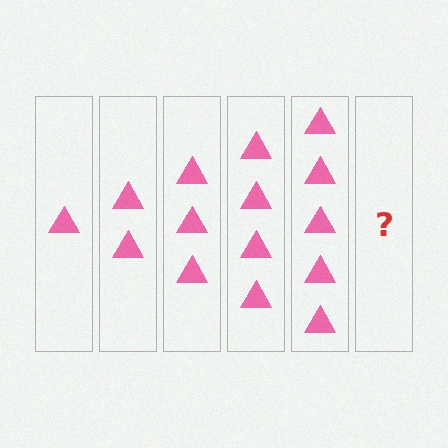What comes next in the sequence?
The next element should be 6 triangles.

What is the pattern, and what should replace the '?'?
The pattern is that each step adds one more triangle. The '?' should be 6 triangles.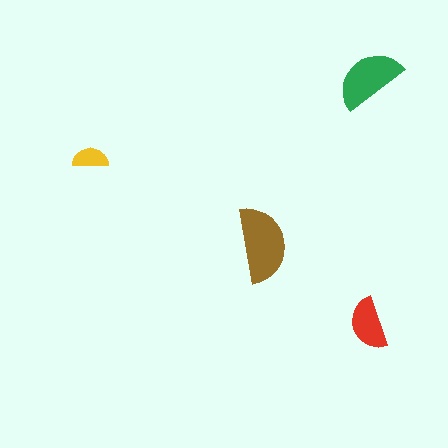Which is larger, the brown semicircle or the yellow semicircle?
The brown one.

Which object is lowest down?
The red semicircle is bottommost.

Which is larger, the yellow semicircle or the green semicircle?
The green one.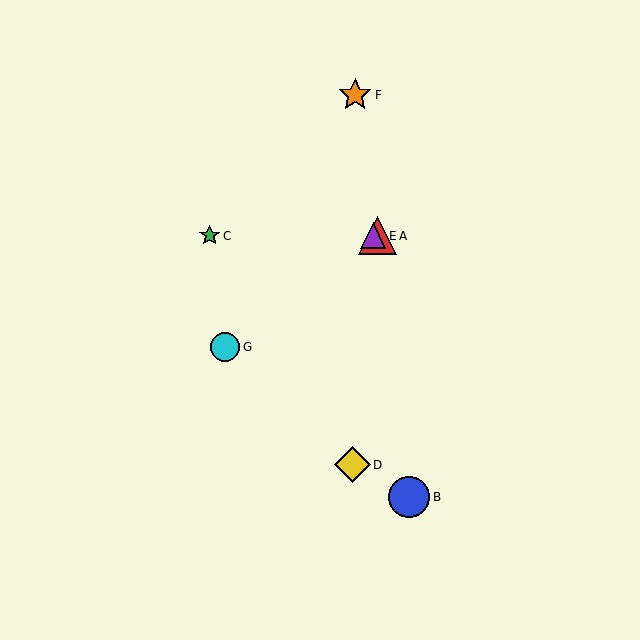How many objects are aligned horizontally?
3 objects (A, C, E) are aligned horizontally.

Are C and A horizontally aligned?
Yes, both are at y≈236.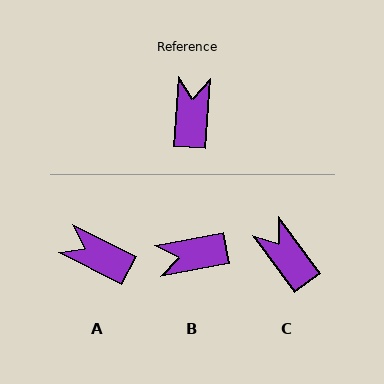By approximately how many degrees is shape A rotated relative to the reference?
Approximately 67 degrees counter-clockwise.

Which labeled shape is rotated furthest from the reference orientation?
B, about 104 degrees away.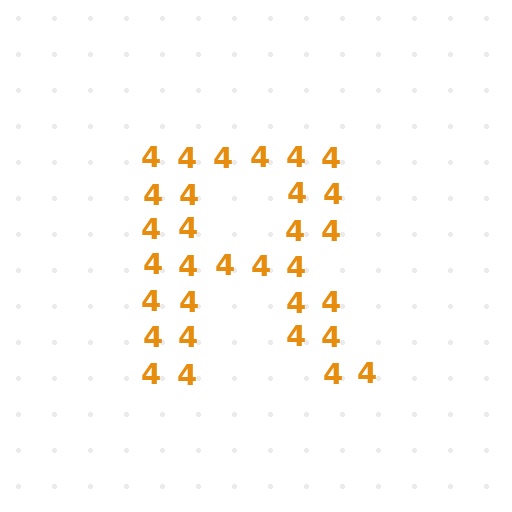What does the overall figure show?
The overall figure shows the letter R.